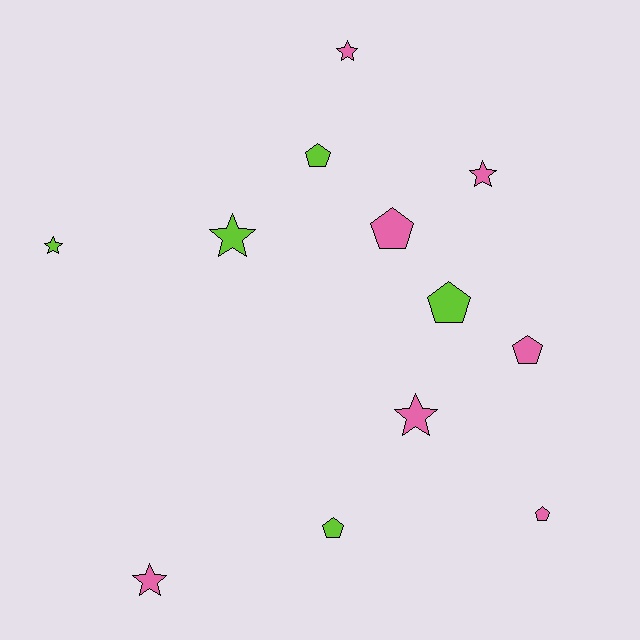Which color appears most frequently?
Pink, with 7 objects.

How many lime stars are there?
There are 2 lime stars.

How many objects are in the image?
There are 12 objects.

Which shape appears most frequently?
Star, with 6 objects.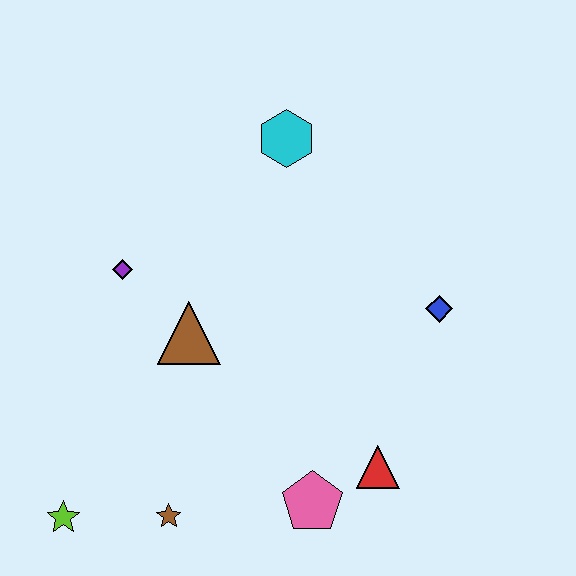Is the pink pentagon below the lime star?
No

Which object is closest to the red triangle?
The pink pentagon is closest to the red triangle.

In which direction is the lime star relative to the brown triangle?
The lime star is below the brown triangle.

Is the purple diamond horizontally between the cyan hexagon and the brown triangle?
No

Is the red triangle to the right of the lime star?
Yes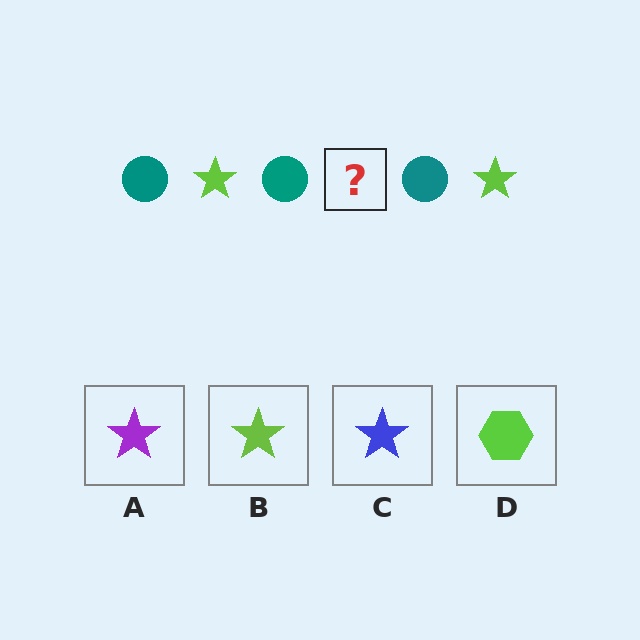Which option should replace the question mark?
Option B.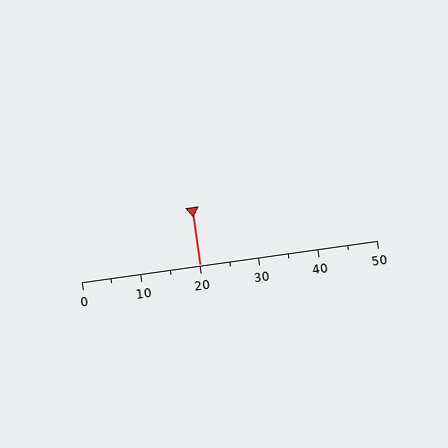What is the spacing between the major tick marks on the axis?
The major ticks are spaced 10 apart.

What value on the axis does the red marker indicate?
The marker indicates approximately 20.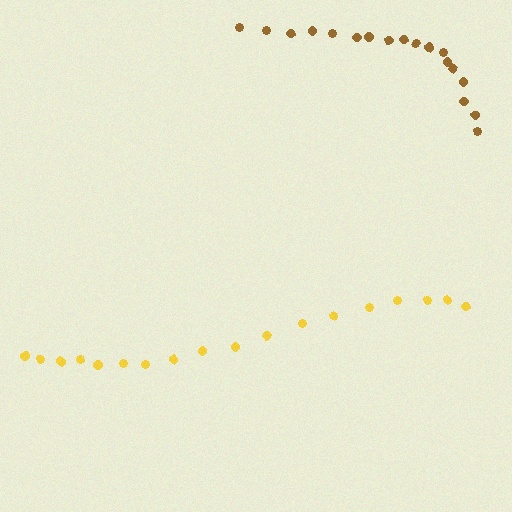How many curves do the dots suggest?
There are 2 distinct paths.